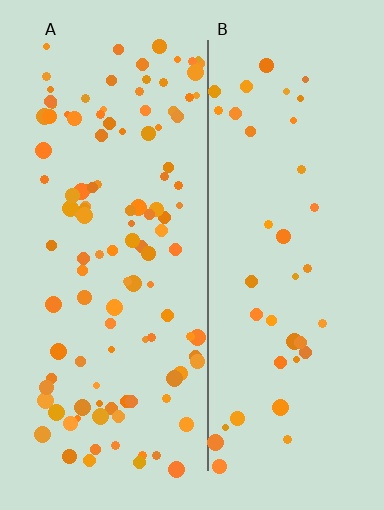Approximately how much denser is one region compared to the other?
Approximately 3.0× — region A over region B.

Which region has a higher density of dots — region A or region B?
A (the left).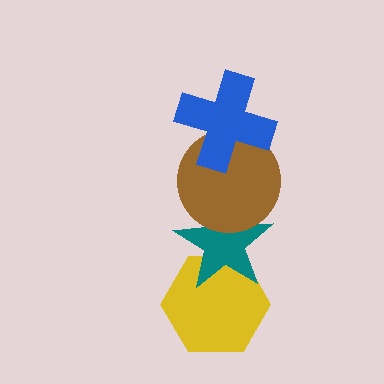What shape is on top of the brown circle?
The blue cross is on top of the brown circle.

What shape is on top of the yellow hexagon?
The teal star is on top of the yellow hexagon.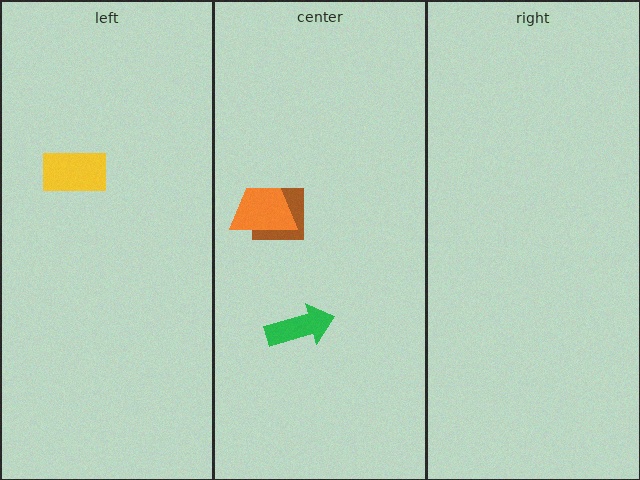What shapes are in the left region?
The yellow rectangle.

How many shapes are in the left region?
1.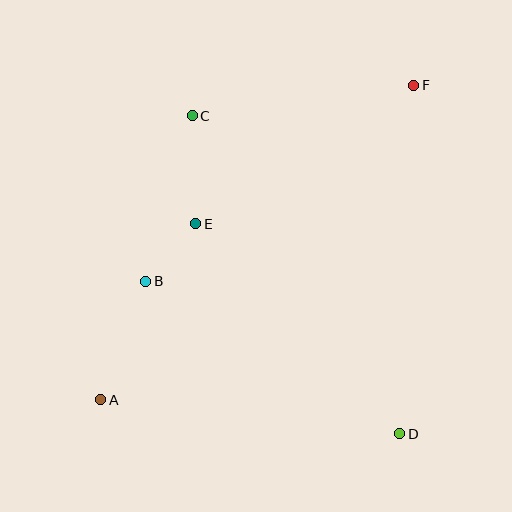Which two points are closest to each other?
Points B and E are closest to each other.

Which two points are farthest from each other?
Points A and F are farthest from each other.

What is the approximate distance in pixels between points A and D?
The distance between A and D is approximately 301 pixels.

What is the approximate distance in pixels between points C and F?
The distance between C and F is approximately 224 pixels.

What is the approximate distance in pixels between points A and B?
The distance between A and B is approximately 126 pixels.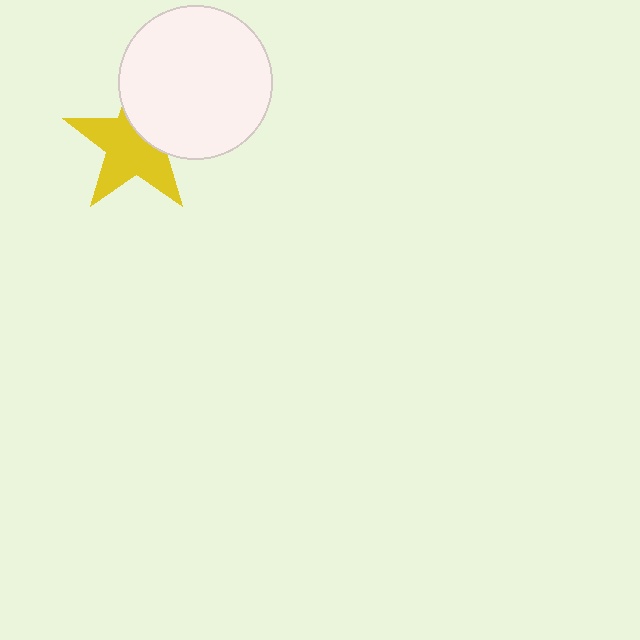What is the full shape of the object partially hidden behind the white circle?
The partially hidden object is a yellow star.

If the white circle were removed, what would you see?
You would see the complete yellow star.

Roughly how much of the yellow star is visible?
About half of it is visible (roughly 63%).